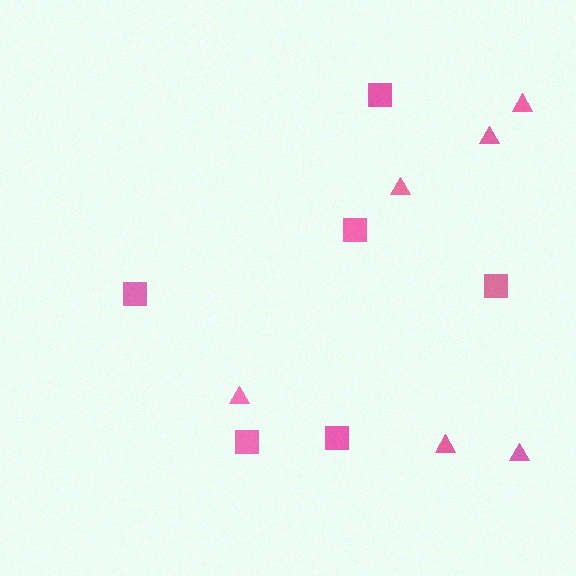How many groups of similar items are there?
There are 2 groups: one group of triangles (6) and one group of squares (6).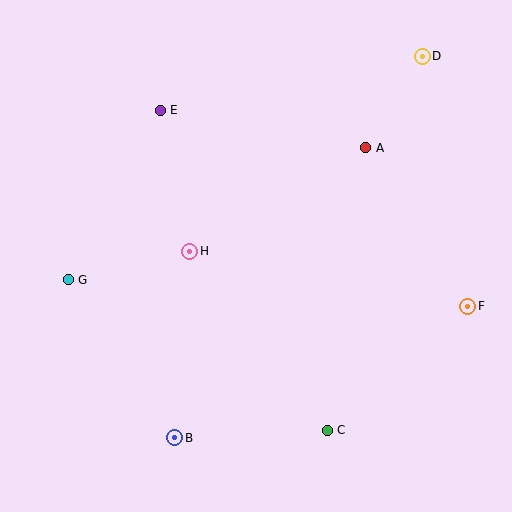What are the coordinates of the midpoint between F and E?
The midpoint between F and E is at (314, 208).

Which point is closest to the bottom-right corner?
Point C is closest to the bottom-right corner.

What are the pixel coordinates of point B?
Point B is at (175, 438).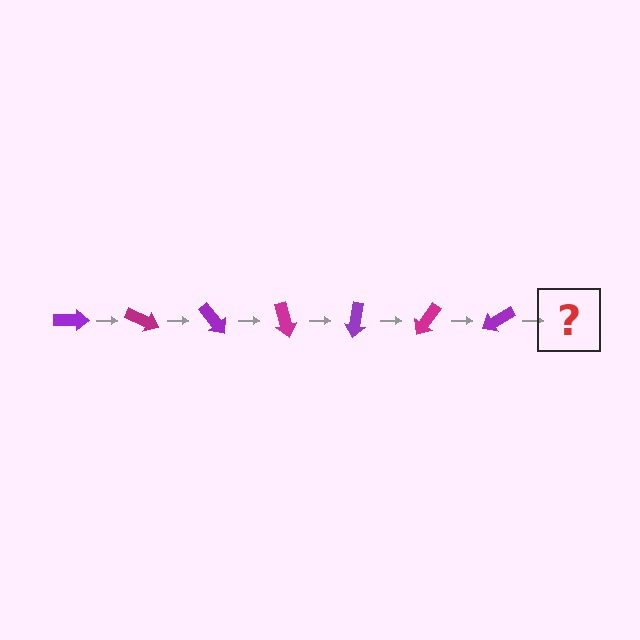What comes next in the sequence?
The next element should be a magenta arrow, rotated 175 degrees from the start.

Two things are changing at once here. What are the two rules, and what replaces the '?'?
The two rules are that it rotates 25 degrees each step and the color cycles through purple and magenta. The '?' should be a magenta arrow, rotated 175 degrees from the start.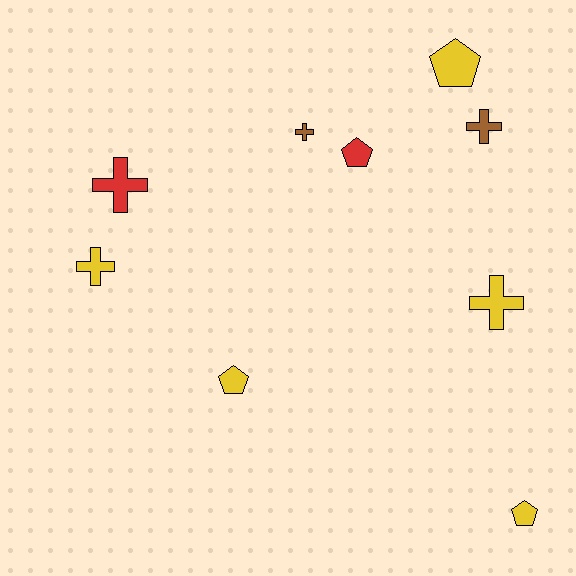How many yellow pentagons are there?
There are 3 yellow pentagons.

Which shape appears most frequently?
Cross, with 5 objects.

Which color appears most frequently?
Yellow, with 5 objects.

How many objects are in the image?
There are 9 objects.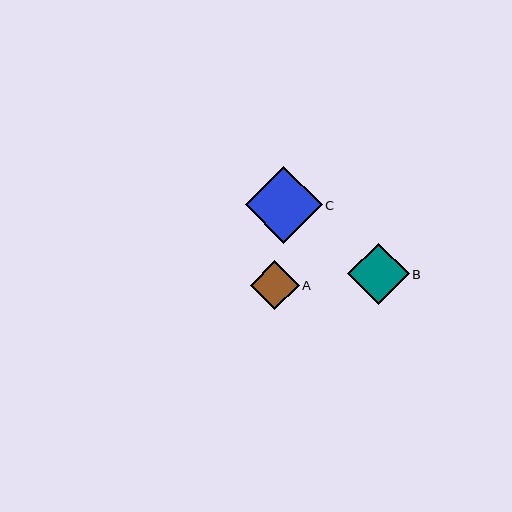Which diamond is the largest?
Diamond C is the largest with a size of approximately 77 pixels.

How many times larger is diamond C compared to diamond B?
Diamond C is approximately 1.3 times the size of diamond B.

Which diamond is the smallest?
Diamond A is the smallest with a size of approximately 49 pixels.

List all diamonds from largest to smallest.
From largest to smallest: C, B, A.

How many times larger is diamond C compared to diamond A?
Diamond C is approximately 1.6 times the size of diamond A.